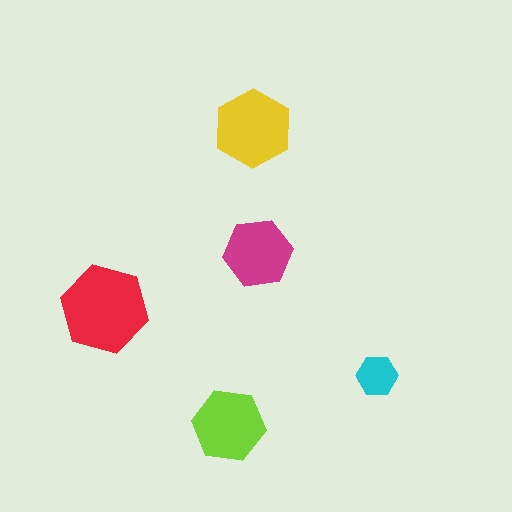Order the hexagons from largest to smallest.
the red one, the yellow one, the lime one, the magenta one, the cyan one.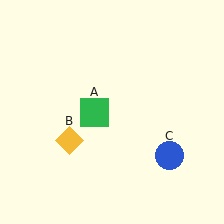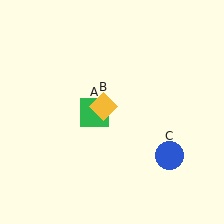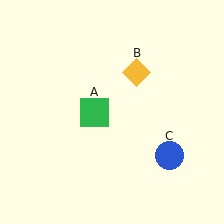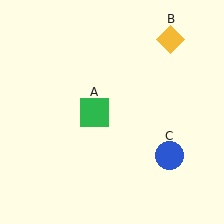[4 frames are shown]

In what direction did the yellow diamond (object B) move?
The yellow diamond (object B) moved up and to the right.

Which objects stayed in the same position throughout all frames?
Green square (object A) and blue circle (object C) remained stationary.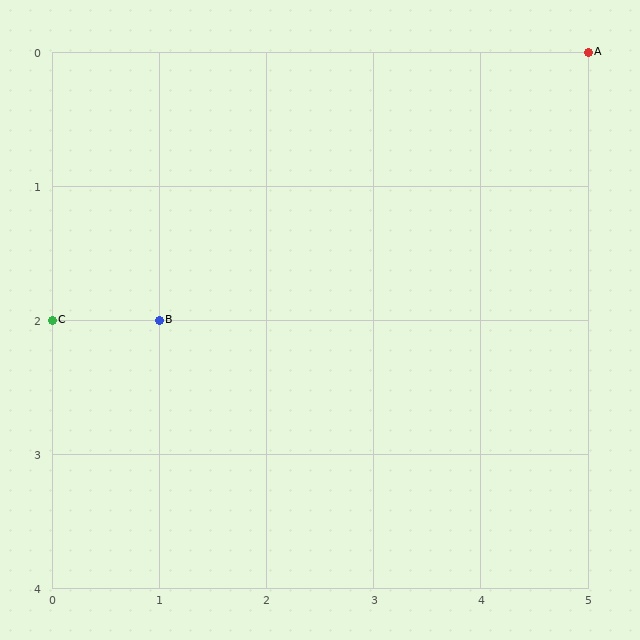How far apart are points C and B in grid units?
Points C and B are 1 column apart.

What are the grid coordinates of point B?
Point B is at grid coordinates (1, 2).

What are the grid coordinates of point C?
Point C is at grid coordinates (0, 2).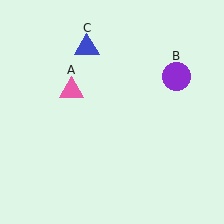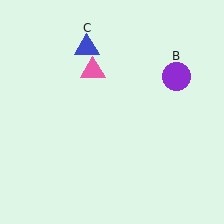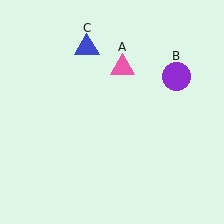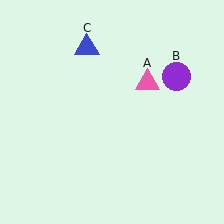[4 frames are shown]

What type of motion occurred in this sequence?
The pink triangle (object A) rotated clockwise around the center of the scene.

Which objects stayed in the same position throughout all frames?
Purple circle (object B) and blue triangle (object C) remained stationary.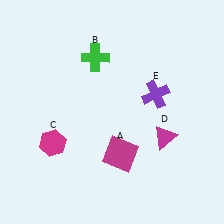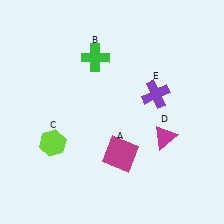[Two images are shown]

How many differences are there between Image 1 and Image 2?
There is 1 difference between the two images.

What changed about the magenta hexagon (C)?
In Image 1, C is magenta. In Image 2, it changed to lime.